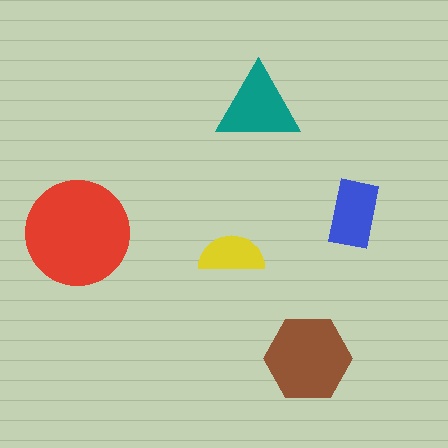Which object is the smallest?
The yellow semicircle.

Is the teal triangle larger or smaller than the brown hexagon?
Smaller.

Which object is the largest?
The red circle.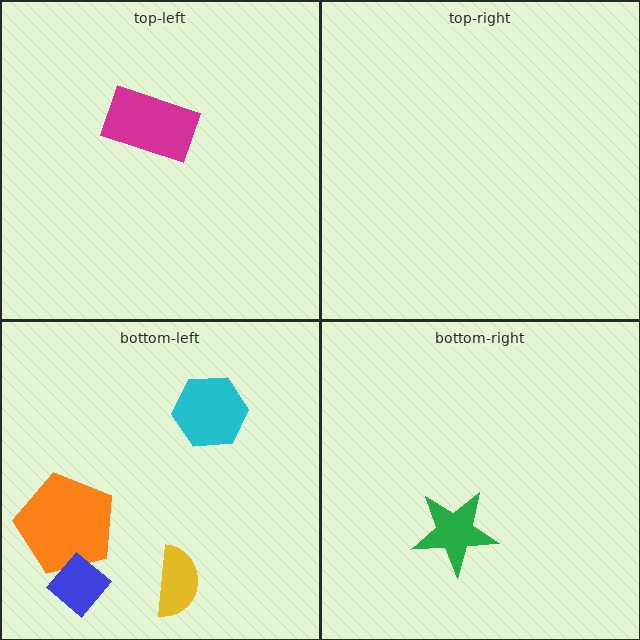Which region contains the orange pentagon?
The bottom-left region.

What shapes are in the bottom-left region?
The yellow semicircle, the cyan hexagon, the orange pentagon, the blue diamond.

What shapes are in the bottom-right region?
The green star.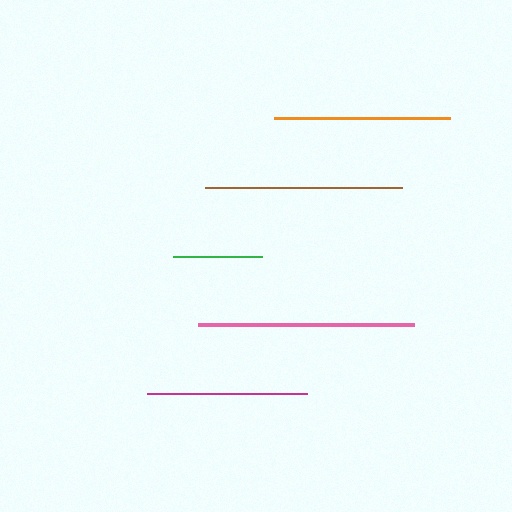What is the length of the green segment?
The green segment is approximately 89 pixels long.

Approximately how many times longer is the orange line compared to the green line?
The orange line is approximately 2.0 times the length of the green line.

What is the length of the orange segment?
The orange segment is approximately 176 pixels long.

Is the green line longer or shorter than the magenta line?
The magenta line is longer than the green line.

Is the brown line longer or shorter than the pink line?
The pink line is longer than the brown line.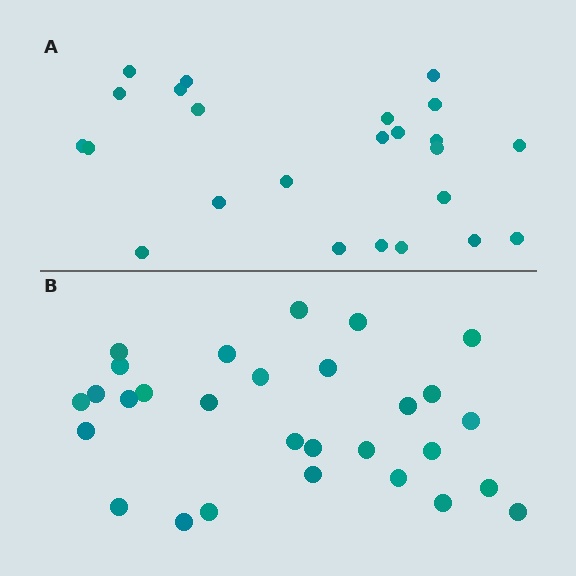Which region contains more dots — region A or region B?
Region B (the bottom region) has more dots.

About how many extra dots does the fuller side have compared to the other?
Region B has about 5 more dots than region A.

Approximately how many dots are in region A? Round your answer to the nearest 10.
About 20 dots. (The exact count is 24, which rounds to 20.)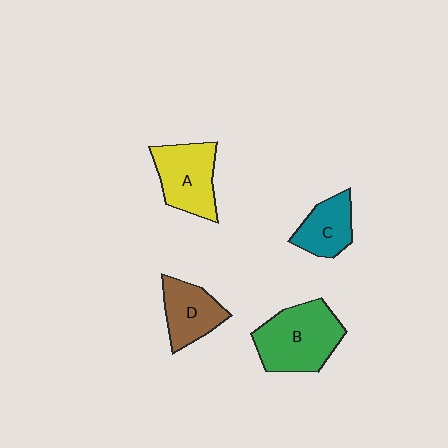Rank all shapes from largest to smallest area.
From largest to smallest: B (green), A (yellow), D (brown), C (teal).